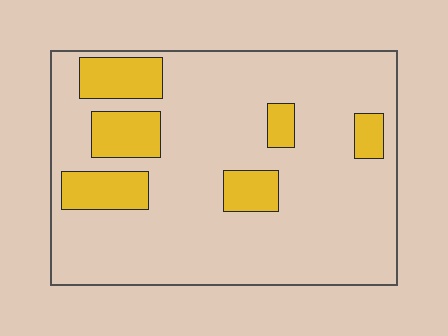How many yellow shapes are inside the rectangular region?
6.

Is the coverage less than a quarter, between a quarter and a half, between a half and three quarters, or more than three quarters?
Less than a quarter.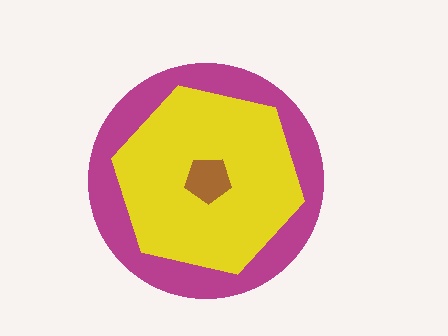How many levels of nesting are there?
3.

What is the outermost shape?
The magenta circle.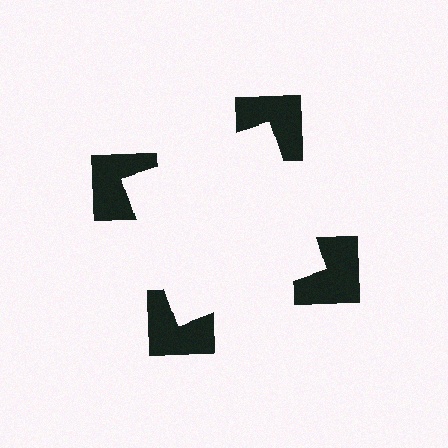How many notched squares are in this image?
There are 4 — one at each vertex of the illusory square.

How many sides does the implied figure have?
4 sides.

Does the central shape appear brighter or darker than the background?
It typically appears slightly brighter than the background, even though no actual brightness change is drawn.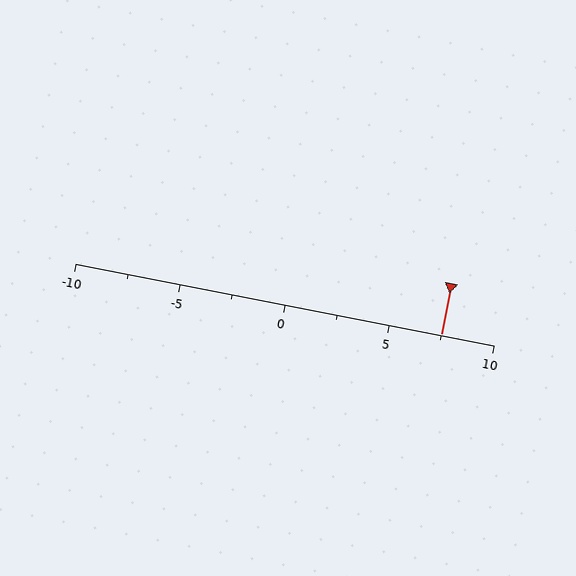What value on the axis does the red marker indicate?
The marker indicates approximately 7.5.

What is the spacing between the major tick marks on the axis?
The major ticks are spaced 5 apart.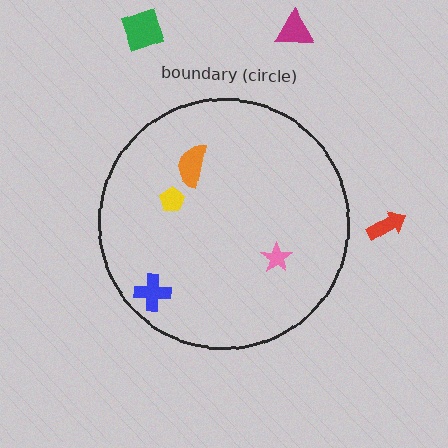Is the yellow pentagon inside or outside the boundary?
Inside.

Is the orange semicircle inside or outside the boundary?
Inside.